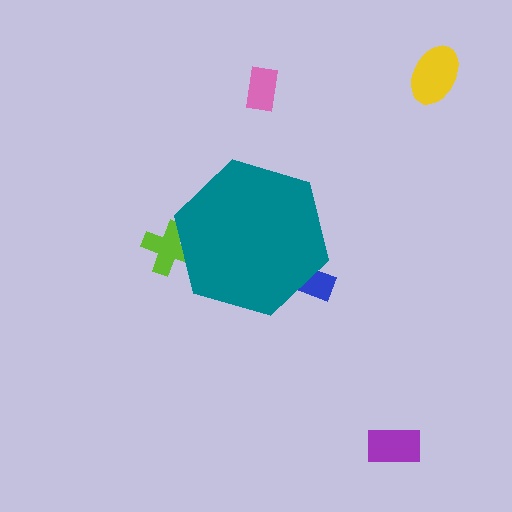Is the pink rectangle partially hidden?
No, the pink rectangle is fully visible.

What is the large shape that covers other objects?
A teal hexagon.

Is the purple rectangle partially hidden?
No, the purple rectangle is fully visible.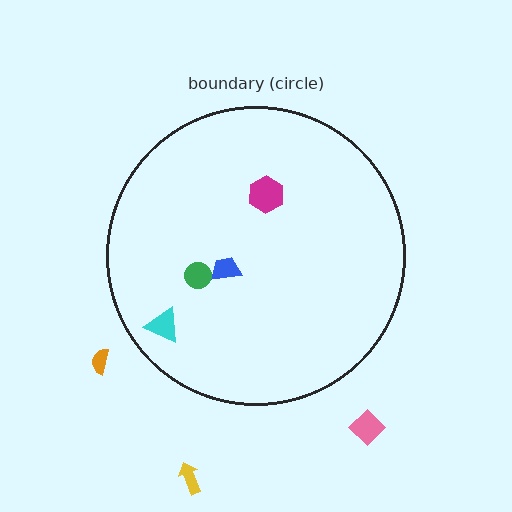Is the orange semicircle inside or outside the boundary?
Outside.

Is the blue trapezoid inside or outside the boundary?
Inside.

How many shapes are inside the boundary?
4 inside, 3 outside.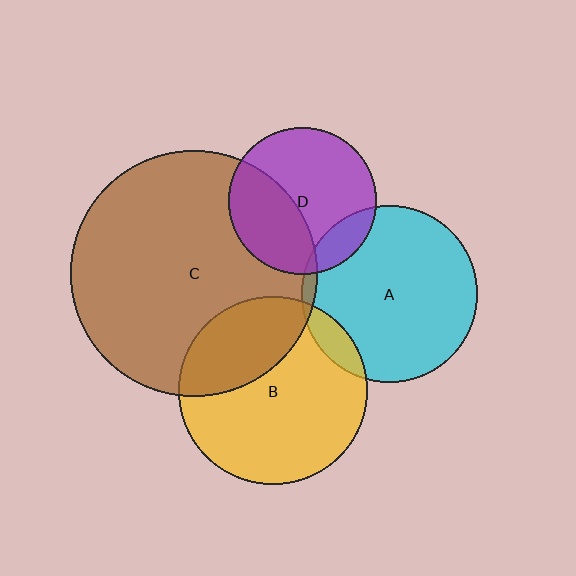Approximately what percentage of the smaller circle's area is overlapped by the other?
Approximately 10%.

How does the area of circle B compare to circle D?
Approximately 1.6 times.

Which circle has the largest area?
Circle C (brown).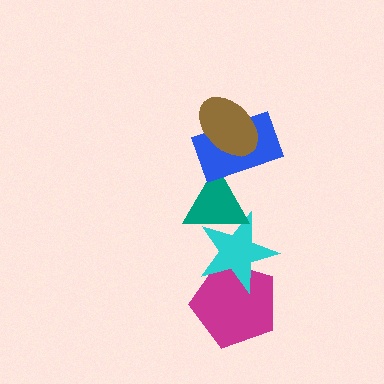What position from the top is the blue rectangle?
The blue rectangle is 2nd from the top.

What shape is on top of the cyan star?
The teal triangle is on top of the cyan star.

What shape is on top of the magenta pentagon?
The cyan star is on top of the magenta pentagon.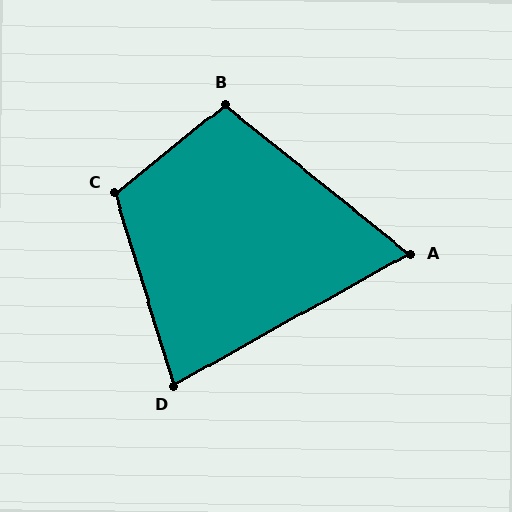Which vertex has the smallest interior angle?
A, at approximately 68 degrees.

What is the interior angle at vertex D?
Approximately 78 degrees (acute).